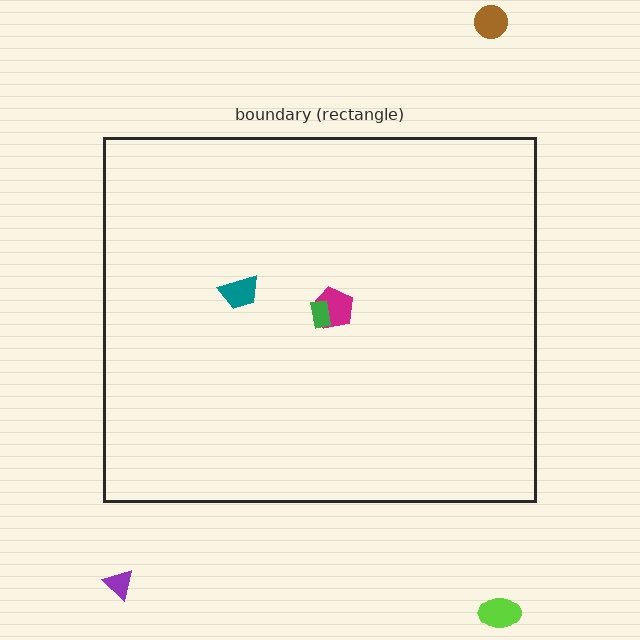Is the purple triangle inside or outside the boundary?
Outside.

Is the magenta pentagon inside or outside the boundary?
Inside.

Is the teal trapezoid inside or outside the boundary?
Inside.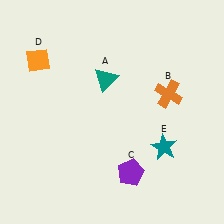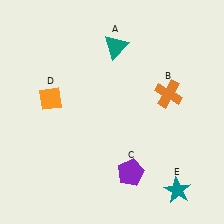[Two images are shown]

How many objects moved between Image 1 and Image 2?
3 objects moved between the two images.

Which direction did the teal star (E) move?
The teal star (E) moved down.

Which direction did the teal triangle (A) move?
The teal triangle (A) moved up.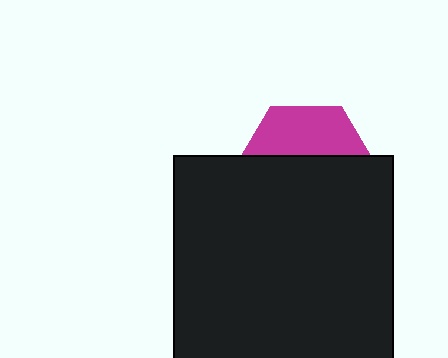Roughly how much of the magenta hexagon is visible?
A small part of it is visible (roughly 38%).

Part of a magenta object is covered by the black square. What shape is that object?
It is a hexagon.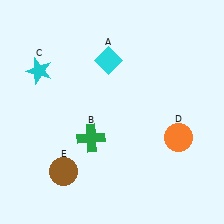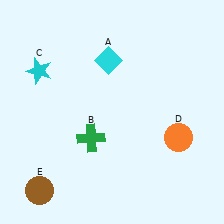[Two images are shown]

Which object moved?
The brown circle (E) moved left.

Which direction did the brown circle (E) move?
The brown circle (E) moved left.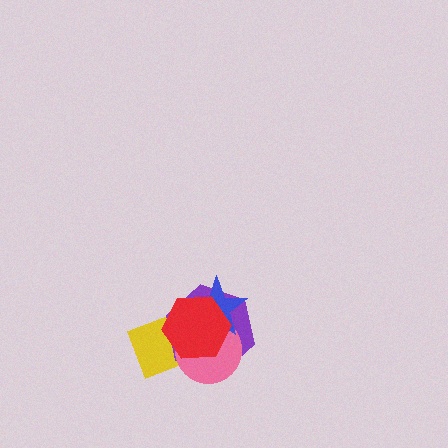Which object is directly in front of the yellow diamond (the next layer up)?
The purple hexagon is directly in front of the yellow diamond.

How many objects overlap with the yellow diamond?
3 objects overlap with the yellow diamond.